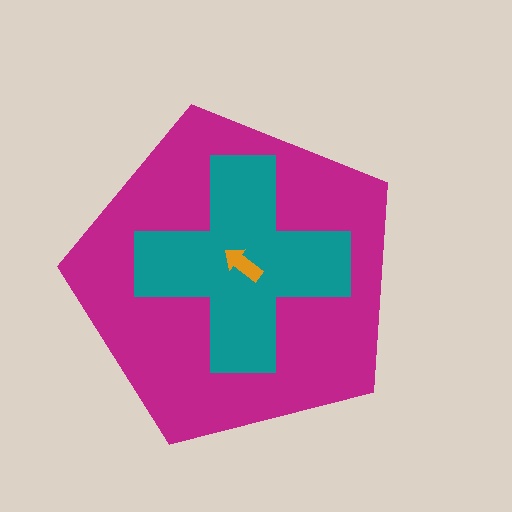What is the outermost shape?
The magenta pentagon.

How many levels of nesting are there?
3.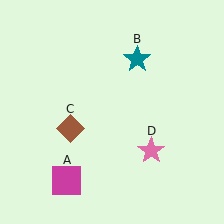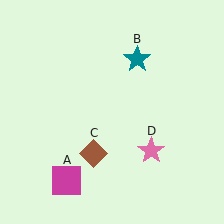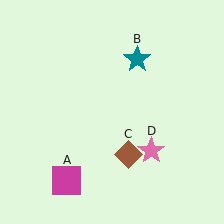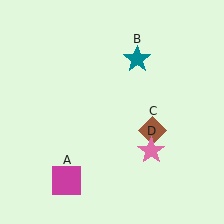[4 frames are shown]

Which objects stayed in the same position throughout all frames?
Magenta square (object A) and teal star (object B) and pink star (object D) remained stationary.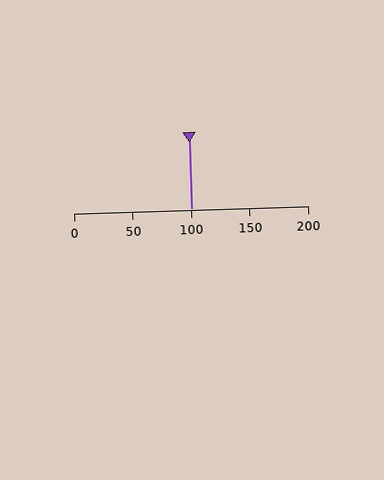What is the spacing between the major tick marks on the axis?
The major ticks are spaced 50 apart.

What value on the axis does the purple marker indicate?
The marker indicates approximately 100.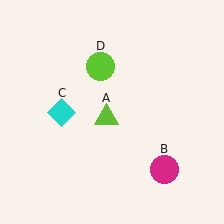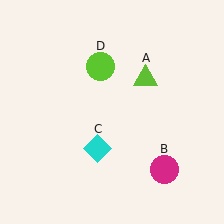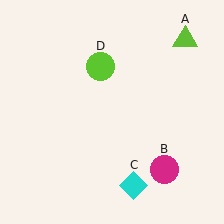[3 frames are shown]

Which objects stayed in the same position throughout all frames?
Magenta circle (object B) and lime circle (object D) remained stationary.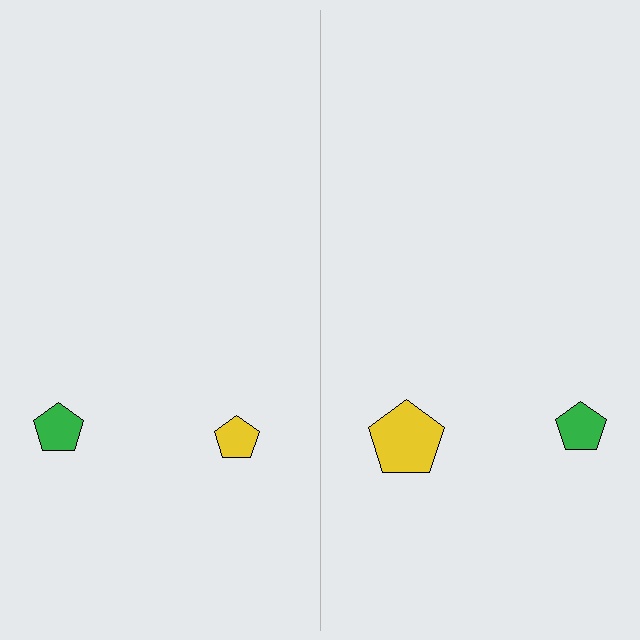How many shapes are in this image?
There are 4 shapes in this image.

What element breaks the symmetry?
The yellow pentagon on the right side has a different size than its mirror counterpart.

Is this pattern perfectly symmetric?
No, the pattern is not perfectly symmetric. The yellow pentagon on the right side has a different size than its mirror counterpart.